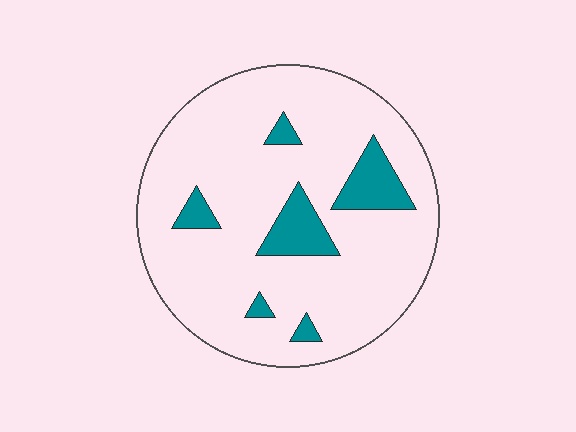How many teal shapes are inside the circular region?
6.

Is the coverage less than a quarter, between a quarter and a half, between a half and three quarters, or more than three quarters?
Less than a quarter.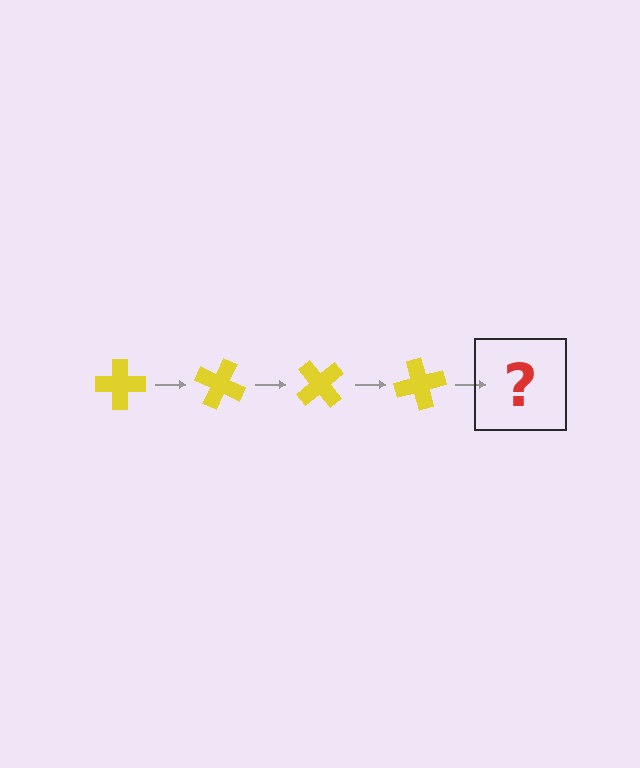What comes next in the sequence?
The next element should be a yellow cross rotated 100 degrees.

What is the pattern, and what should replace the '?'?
The pattern is that the cross rotates 25 degrees each step. The '?' should be a yellow cross rotated 100 degrees.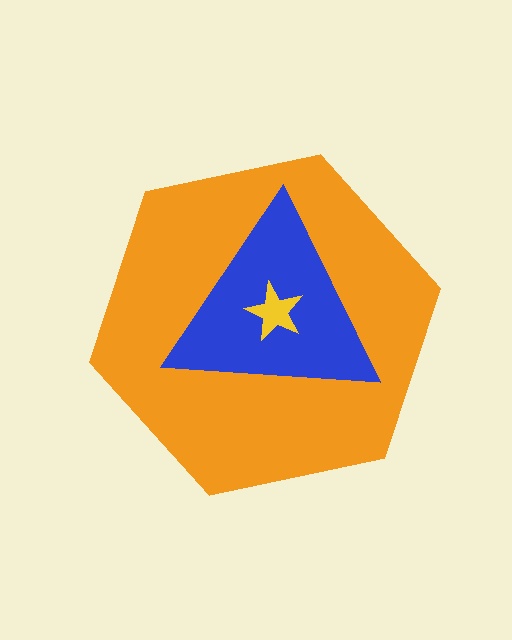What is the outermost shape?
The orange hexagon.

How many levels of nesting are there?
3.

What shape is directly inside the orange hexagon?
The blue triangle.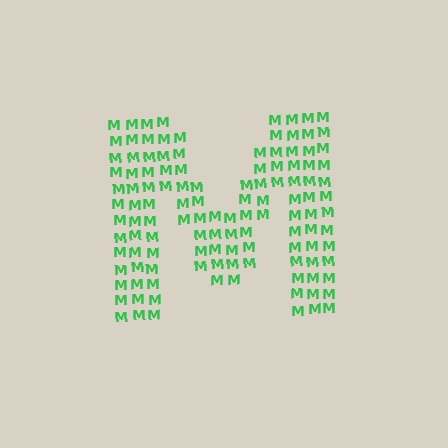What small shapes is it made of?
It is made of small letter M's.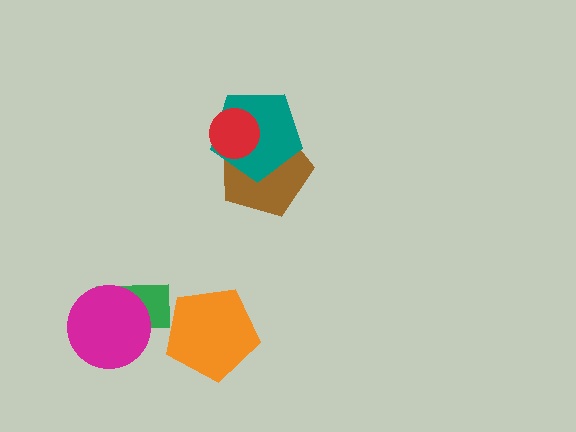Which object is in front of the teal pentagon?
The red circle is in front of the teal pentagon.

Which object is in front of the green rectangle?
The magenta circle is in front of the green rectangle.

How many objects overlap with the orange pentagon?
0 objects overlap with the orange pentagon.